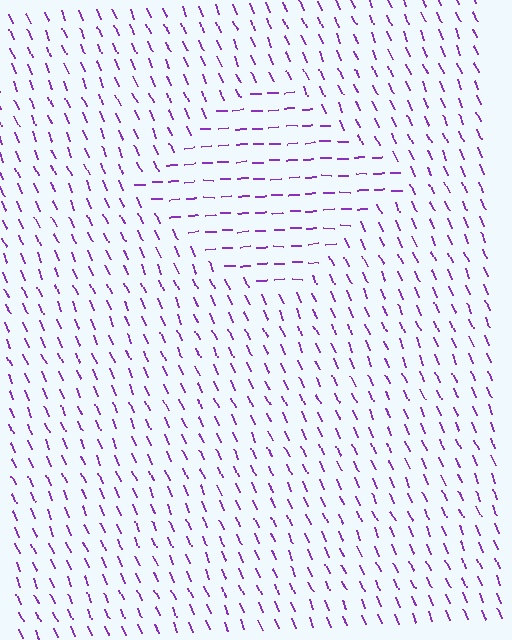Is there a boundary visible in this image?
Yes, there is a texture boundary formed by a change in line orientation.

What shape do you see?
I see a diamond.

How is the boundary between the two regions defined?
The boundary is defined purely by a change in line orientation (approximately 69 degrees difference). All lines are the same color and thickness.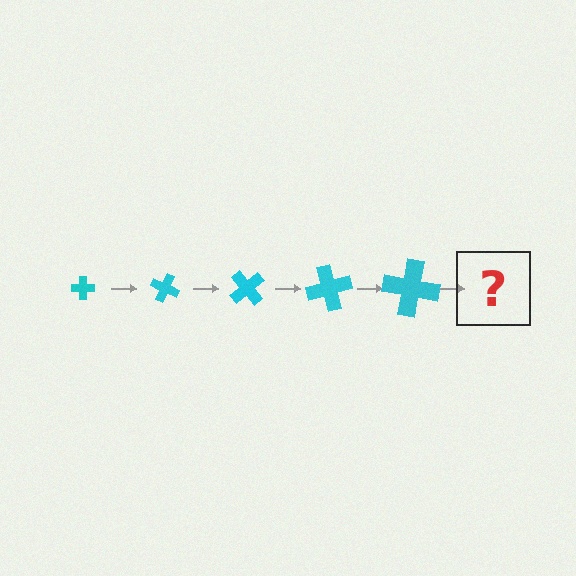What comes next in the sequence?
The next element should be a cross, larger than the previous one and rotated 125 degrees from the start.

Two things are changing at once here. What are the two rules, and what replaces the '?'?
The two rules are that the cross grows larger each step and it rotates 25 degrees each step. The '?' should be a cross, larger than the previous one and rotated 125 degrees from the start.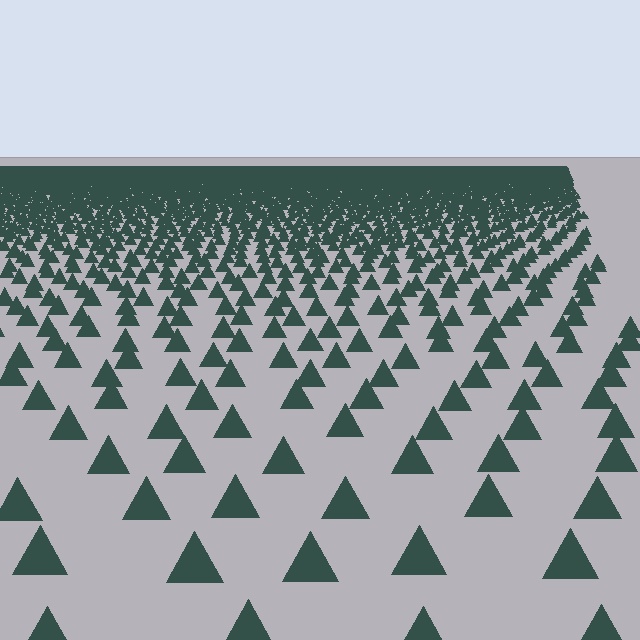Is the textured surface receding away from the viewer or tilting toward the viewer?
The surface is receding away from the viewer. Texture elements get smaller and denser toward the top.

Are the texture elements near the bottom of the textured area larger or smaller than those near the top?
Larger. Near the bottom, elements are closer to the viewer and appear at a bigger on-screen size.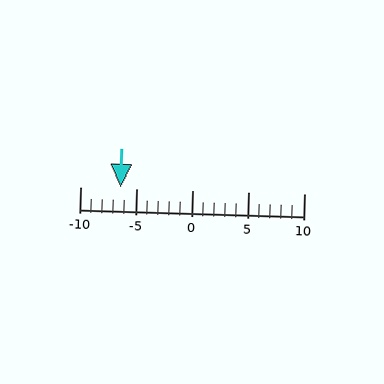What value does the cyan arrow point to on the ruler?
The cyan arrow points to approximately -6.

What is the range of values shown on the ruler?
The ruler shows values from -10 to 10.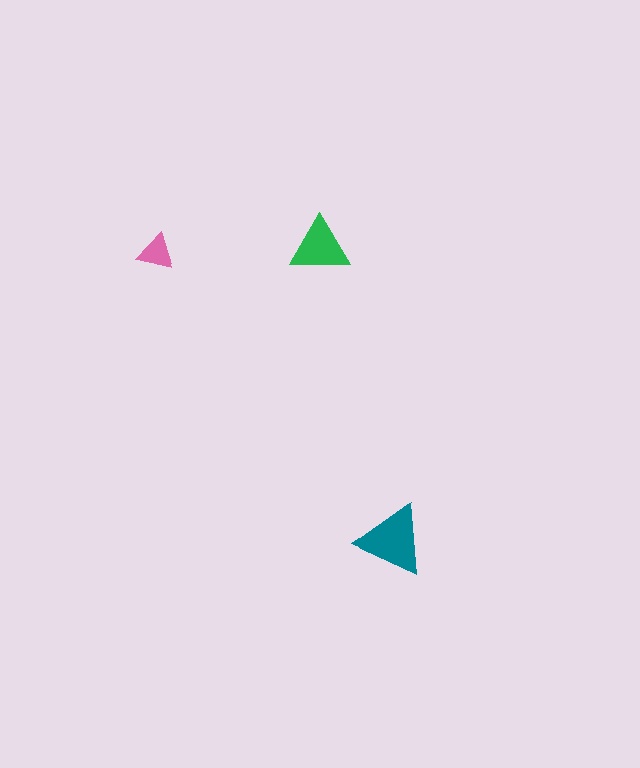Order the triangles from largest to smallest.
the teal one, the green one, the pink one.